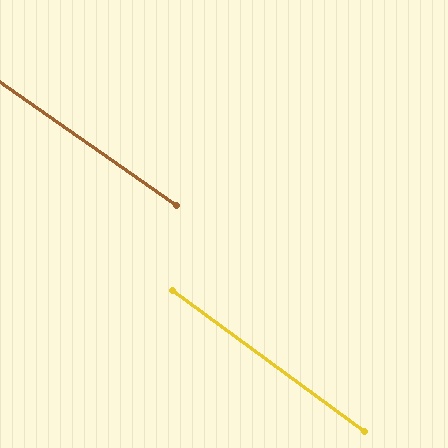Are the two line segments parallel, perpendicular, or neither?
Parallel — their directions differ by only 1.5°.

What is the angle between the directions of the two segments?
Approximately 1 degree.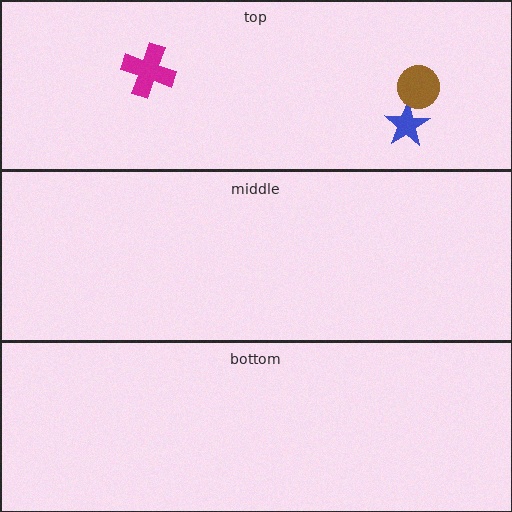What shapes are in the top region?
The blue star, the brown circle, the magenta cross.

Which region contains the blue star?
The top region.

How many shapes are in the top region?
3.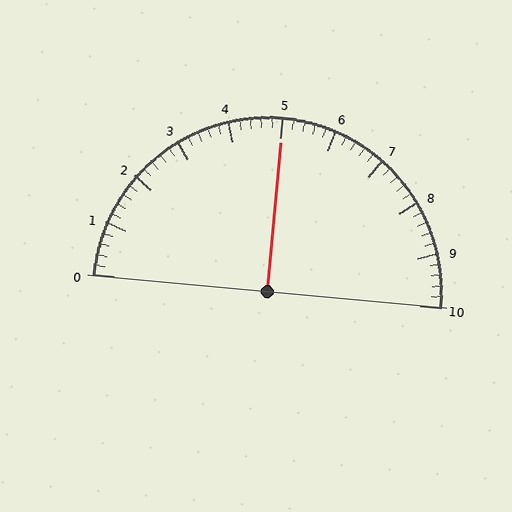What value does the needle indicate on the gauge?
The needle indicates approximately 5.0.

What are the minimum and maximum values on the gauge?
The gauge ranges from 0 to 10.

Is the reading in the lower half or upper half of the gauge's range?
The reading is in the upper half of the range (0 to 10).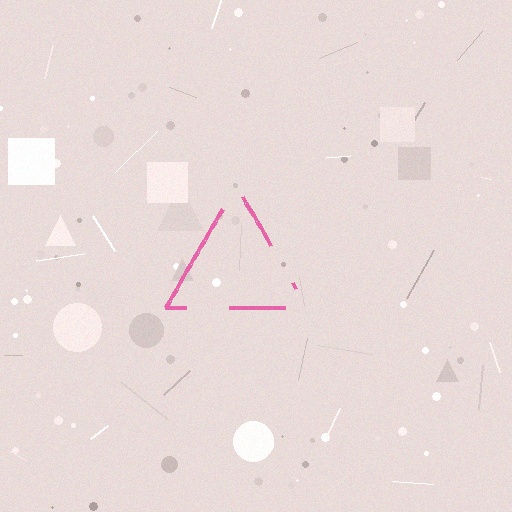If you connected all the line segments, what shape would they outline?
They would outline a triangle.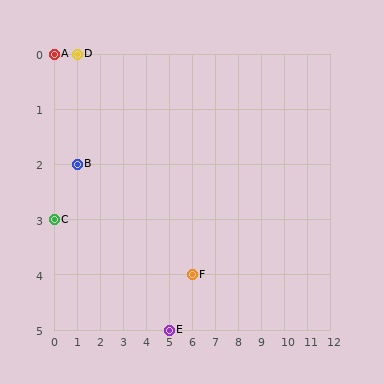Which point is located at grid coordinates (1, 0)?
Point D is at (1, 0).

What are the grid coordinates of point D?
Point D is at grid coordinates (1, 0).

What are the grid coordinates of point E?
Point E is at grid coordinates (5, 5).